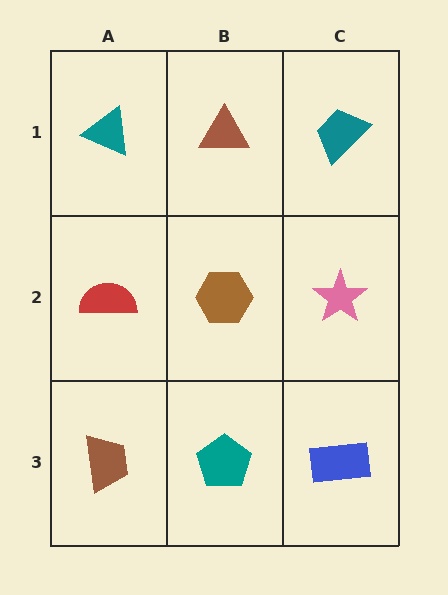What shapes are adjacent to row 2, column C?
A teal trapezoid (row 1, column C), a blue rectangle (row 3, column C), a brown hexagon (row 2, column B).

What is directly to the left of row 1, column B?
A teal triangle.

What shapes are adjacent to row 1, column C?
A pink star (row 2, column C), a brown triangle (row 1, column B).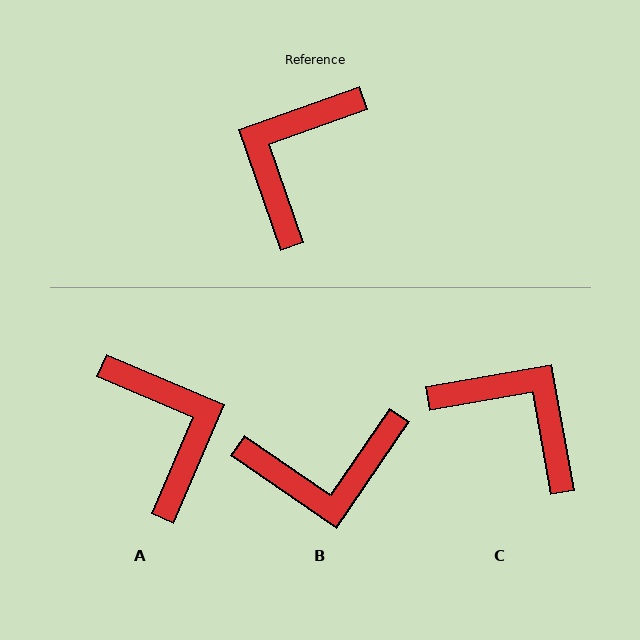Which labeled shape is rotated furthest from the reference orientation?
A, about 132 degrees away.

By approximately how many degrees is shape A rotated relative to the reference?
Approximately 132 degrees clockwise.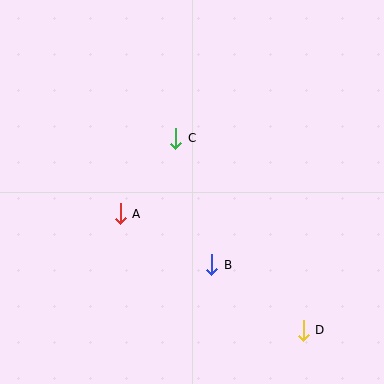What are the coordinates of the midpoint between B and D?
The midpoint between B and D is at (257, 298).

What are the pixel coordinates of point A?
Point A is at (120, 214).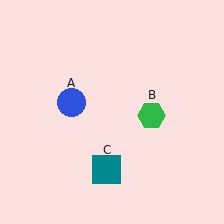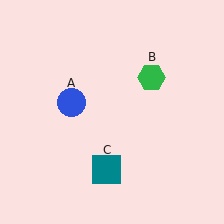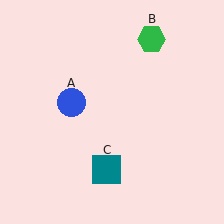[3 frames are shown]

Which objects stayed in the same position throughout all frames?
Blue circle (object A) and teal square (object C) remained stationary.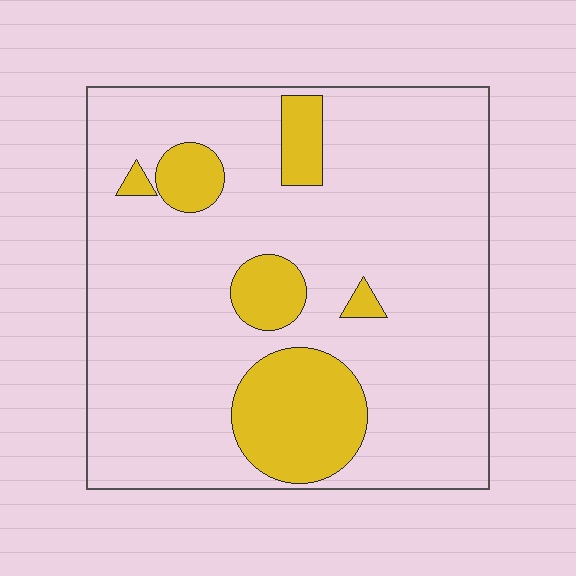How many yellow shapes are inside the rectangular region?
6.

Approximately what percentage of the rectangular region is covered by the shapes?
Approximately 20%.